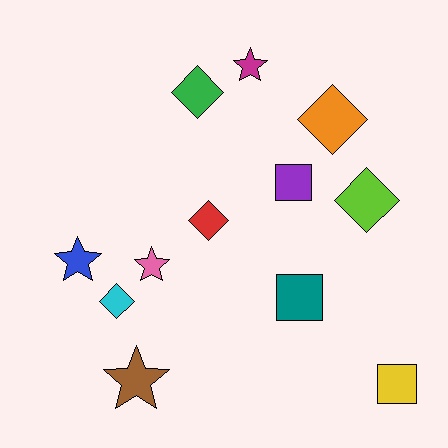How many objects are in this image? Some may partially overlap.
There are 12 objects.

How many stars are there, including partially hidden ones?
There are 4 stars.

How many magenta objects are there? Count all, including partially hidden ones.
There is 1 magenta object.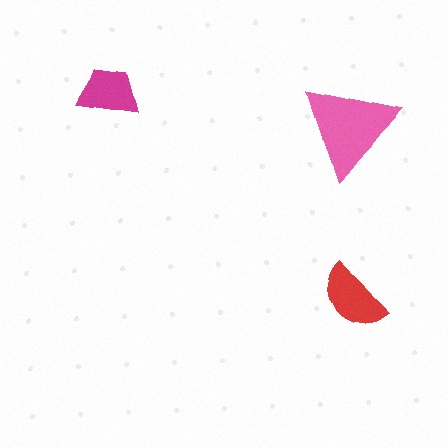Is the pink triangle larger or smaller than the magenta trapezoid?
Larger.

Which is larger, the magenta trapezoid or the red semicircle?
The red semicircle.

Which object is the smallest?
The magenta trapezoid.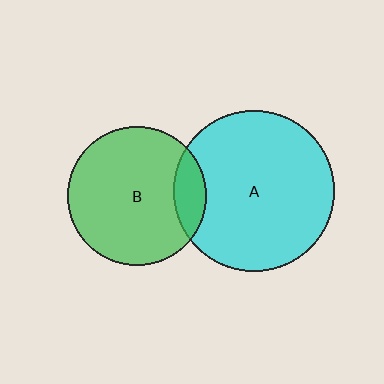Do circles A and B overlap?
Yes.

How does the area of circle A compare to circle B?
Approximately 1.3 times.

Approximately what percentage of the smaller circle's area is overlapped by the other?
Approximately 15%.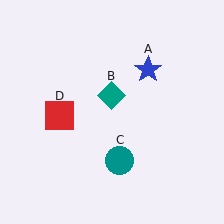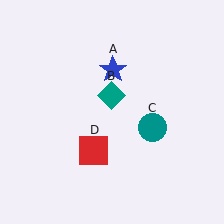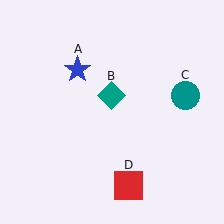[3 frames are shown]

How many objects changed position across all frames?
3 objects changed position: blue star (object A), teal circle (object C), red square (object D).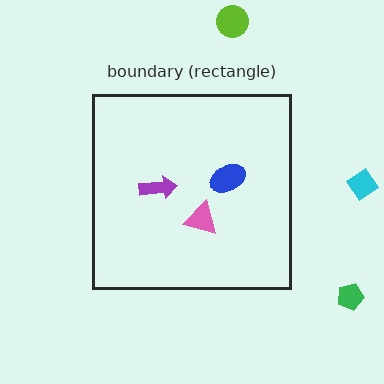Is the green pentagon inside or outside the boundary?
Outside.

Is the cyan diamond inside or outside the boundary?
Outside.